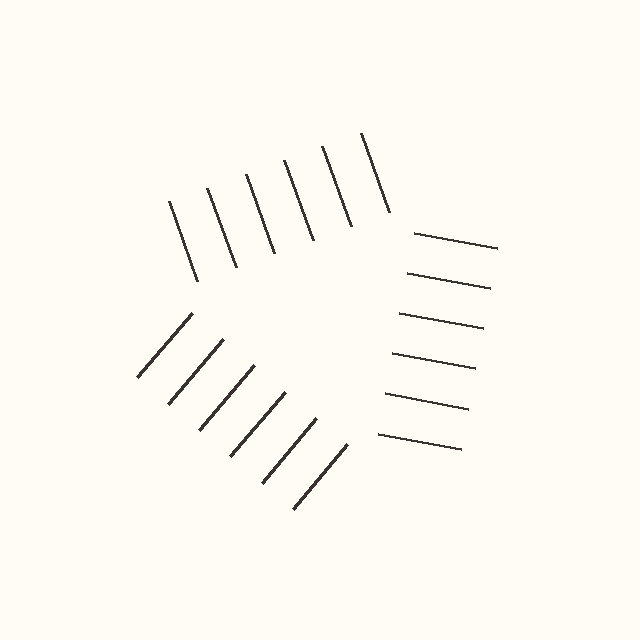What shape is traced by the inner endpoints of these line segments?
An illusory triangle — the line segments terminate on its edges but no continuous stroke is drawn.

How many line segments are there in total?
18 — 6 along each of the 3 edges.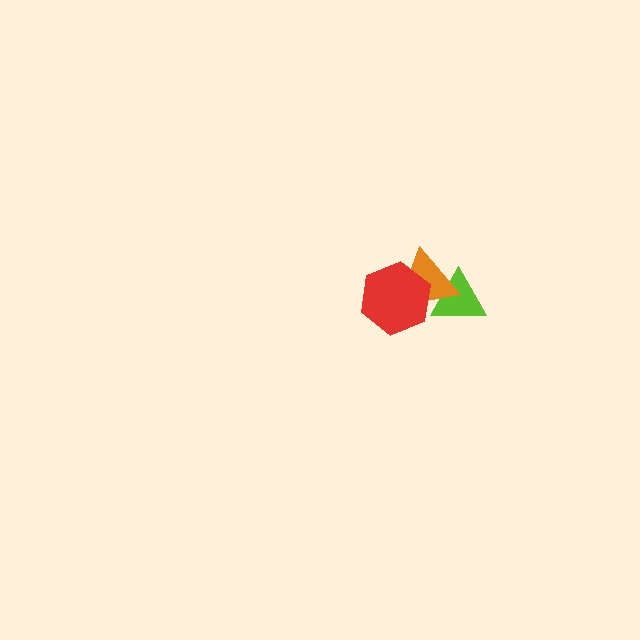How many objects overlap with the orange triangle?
2 objects overlap with the orange triangle.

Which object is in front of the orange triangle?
The red hexagon is in front of the orange triangle.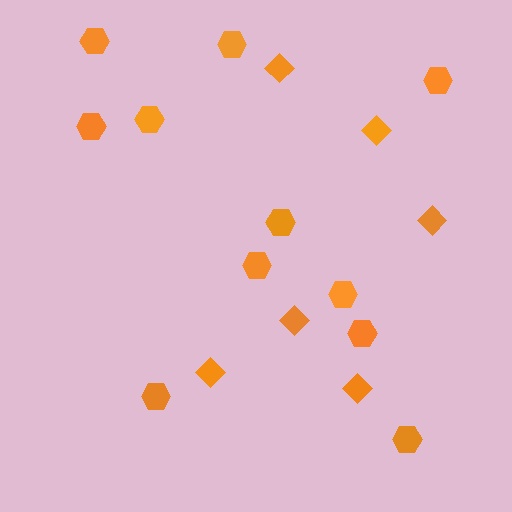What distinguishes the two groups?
There are 2 groups: one group of diamonds (6) and one group of hexagons (11).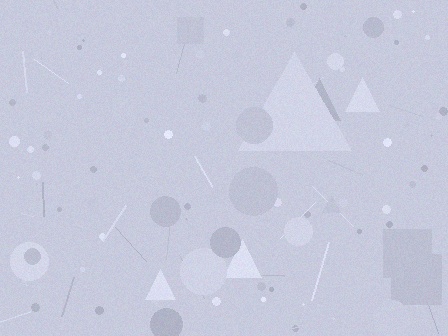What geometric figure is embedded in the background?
A triangle is embedded in the background.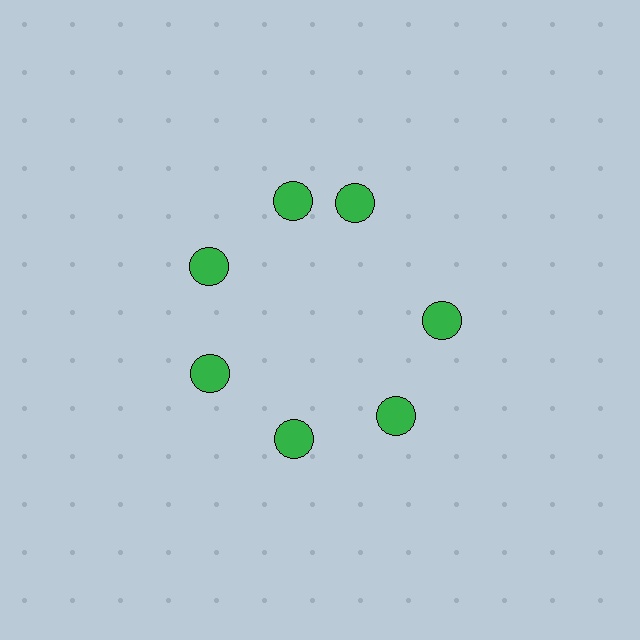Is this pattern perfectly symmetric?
No. The 7 green circles are arranged in a ring, but one element near the 1 o'clock position is rotated out of alignment along the ring, breaking the 7-fold rotational symmetry.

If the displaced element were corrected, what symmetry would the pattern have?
It would have 7-fold rotational symmetry — the pattern would map onto itself every 51 degrees.